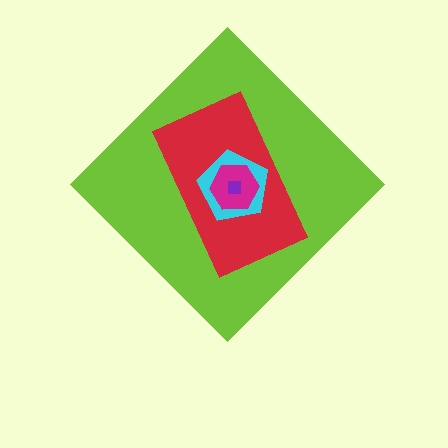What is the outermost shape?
The lime diamond.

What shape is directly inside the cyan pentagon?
The magenta hexagon.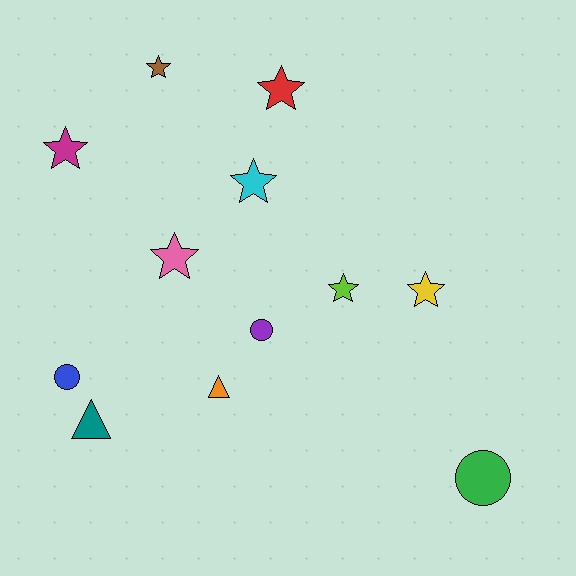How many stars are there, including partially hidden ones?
There are 7 stars.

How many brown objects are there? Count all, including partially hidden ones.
There is 1 brown object.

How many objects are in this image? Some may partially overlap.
There are 12 objects.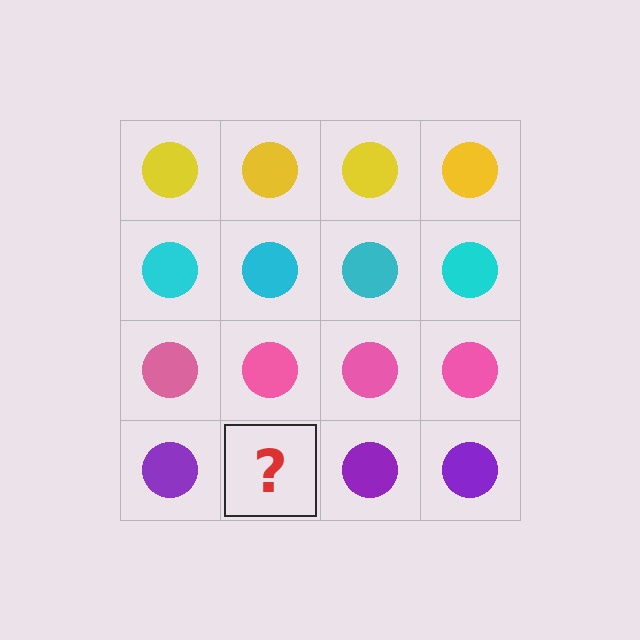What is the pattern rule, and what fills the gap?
The rule is that each row has a consistent color. The gap should be filled with a purple circle.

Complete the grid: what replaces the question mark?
The question mark should be replaced with a purple circle.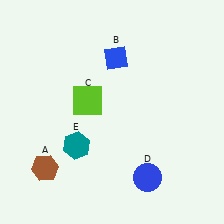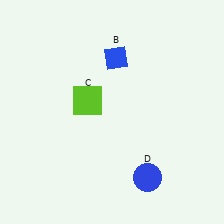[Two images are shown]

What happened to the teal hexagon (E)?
The teal hexagon (E) was removed in Image 2. It was in the bottom-left area of Image 1.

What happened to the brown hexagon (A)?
The brown hexagon (A) was removed in Image 2. It was in the bottom-left area of Image 1.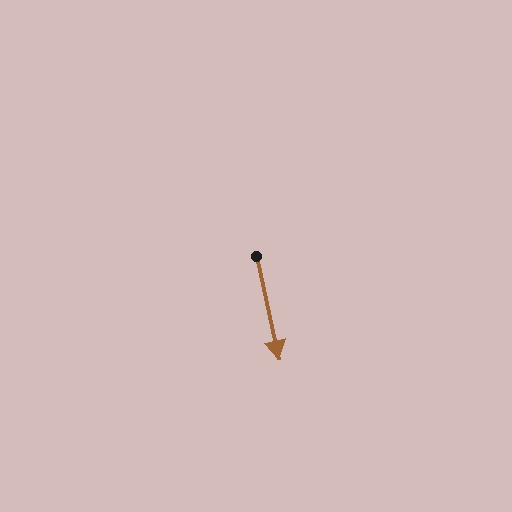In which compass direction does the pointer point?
South.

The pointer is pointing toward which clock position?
Roughly 6 o'clock.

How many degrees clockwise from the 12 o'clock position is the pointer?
Approximately 167 degrees.